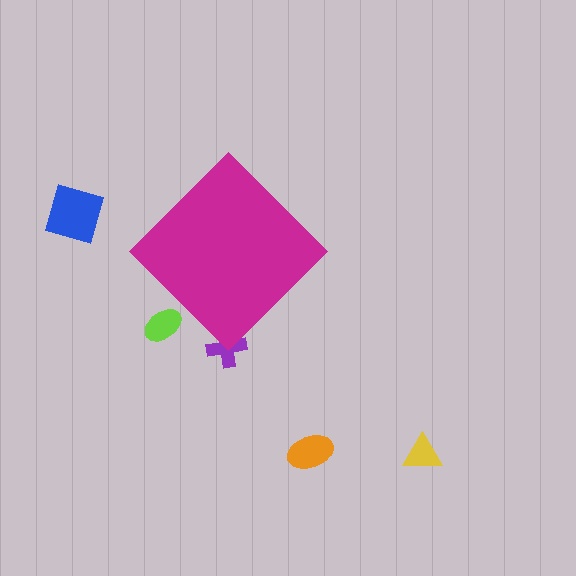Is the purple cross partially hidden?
Yes, the purple cross is partially hidden behind the magenta diamond.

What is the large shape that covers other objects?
A magenta diamond.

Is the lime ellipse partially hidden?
Yes, the lime ellipse is partially hidden behind the magenta diamond.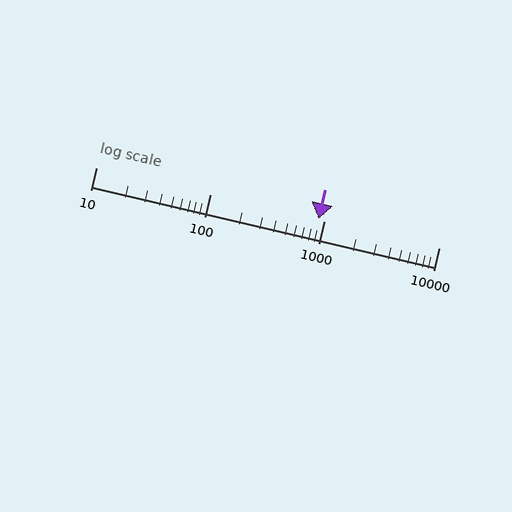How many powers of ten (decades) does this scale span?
The scale spans 3 decades, from 10 to 10000.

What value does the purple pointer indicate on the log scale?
The pointer indicates approximately 890.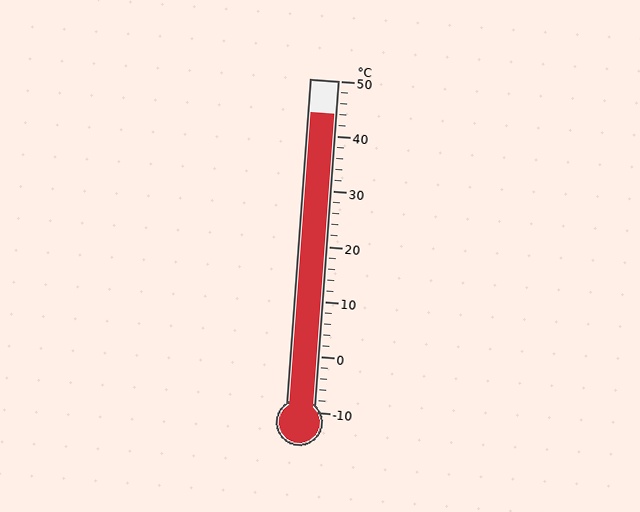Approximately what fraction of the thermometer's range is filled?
The thermometer is filled to approximately 90% of its range.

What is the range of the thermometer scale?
The thermometer scale ranges from -10°C to 50°C.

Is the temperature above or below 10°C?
The temperature is above 10°C.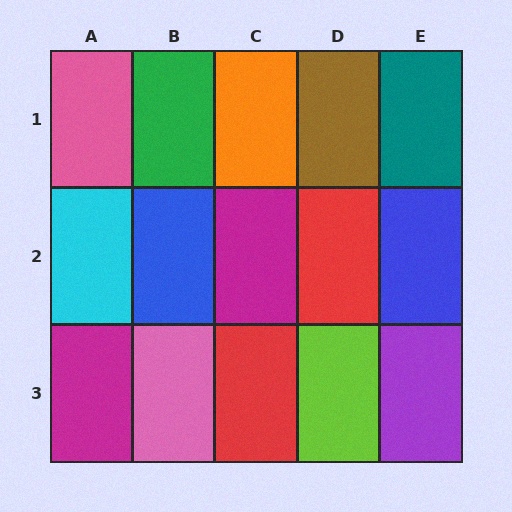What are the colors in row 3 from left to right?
Magenta, pink, red, lime, purple.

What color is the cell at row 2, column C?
Magenta.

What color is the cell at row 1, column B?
Green.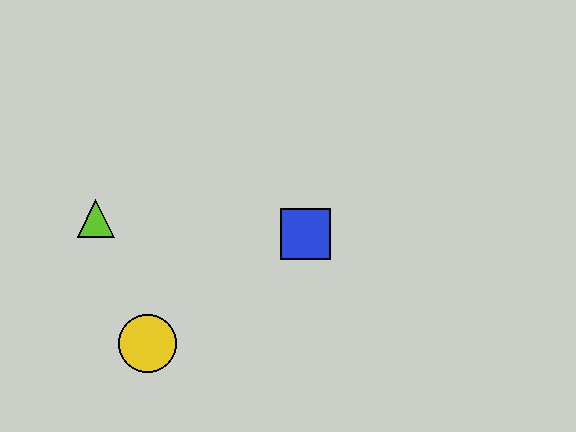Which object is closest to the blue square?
The yellow circle is closest to the blue square.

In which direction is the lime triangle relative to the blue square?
The lime triangle is to the left of the blue square.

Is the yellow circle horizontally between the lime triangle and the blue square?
Yes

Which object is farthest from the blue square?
The lime triangle is farthest from the blue square.